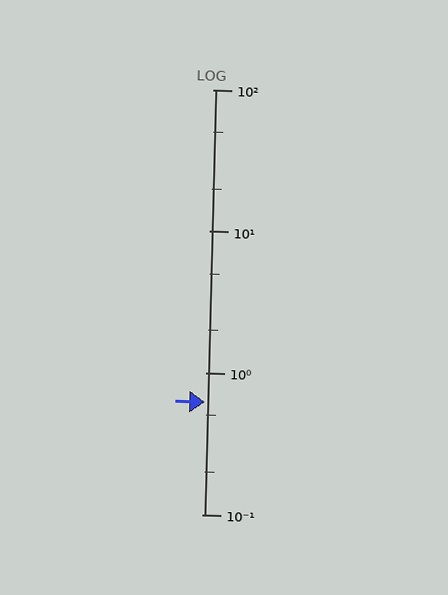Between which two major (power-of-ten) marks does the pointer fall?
The pointer is between 0.1 and 1.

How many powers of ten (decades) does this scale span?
The scale spans 3 decades, from 0.1 to 100.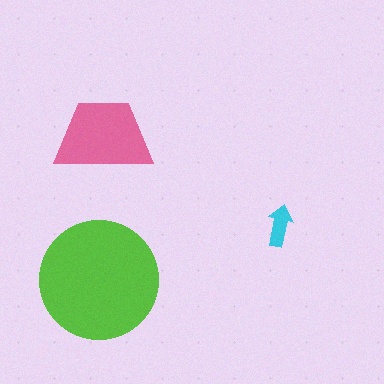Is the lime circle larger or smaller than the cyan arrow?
Larger.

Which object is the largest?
The lime circle.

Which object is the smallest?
The cyan arrow.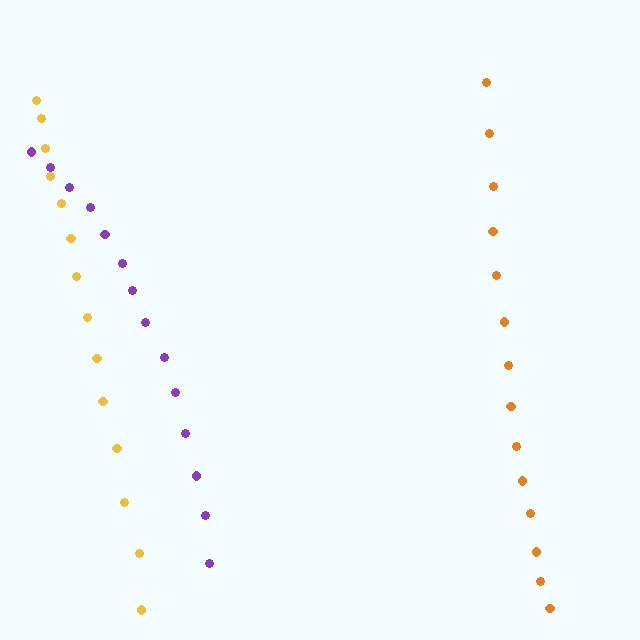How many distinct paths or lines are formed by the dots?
There are 3 distinct paths.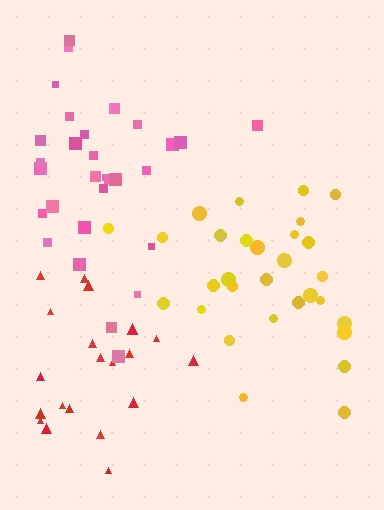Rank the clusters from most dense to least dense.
pink, red, yellow.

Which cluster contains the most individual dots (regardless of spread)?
Pink (30).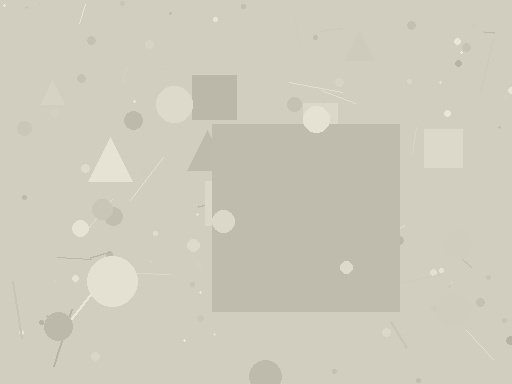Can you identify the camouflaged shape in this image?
The camouflaged shape is a square.